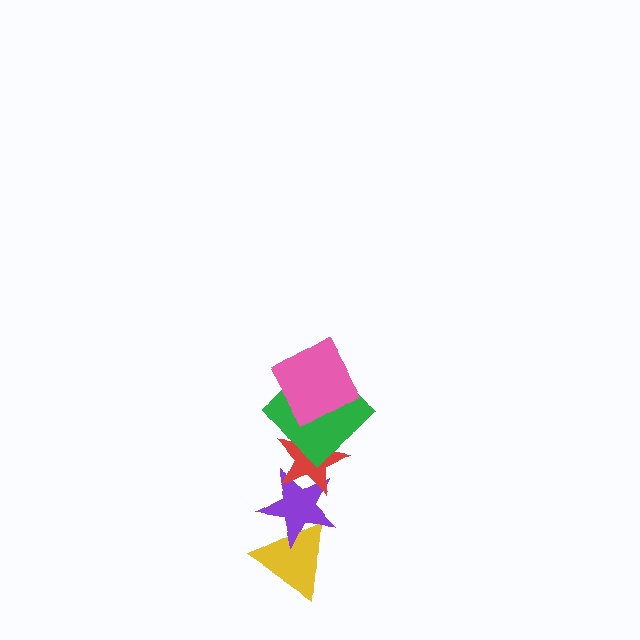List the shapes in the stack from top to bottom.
From top to bottom: the pink square, the green diamond, the red star, the purple star, the yellow triangle.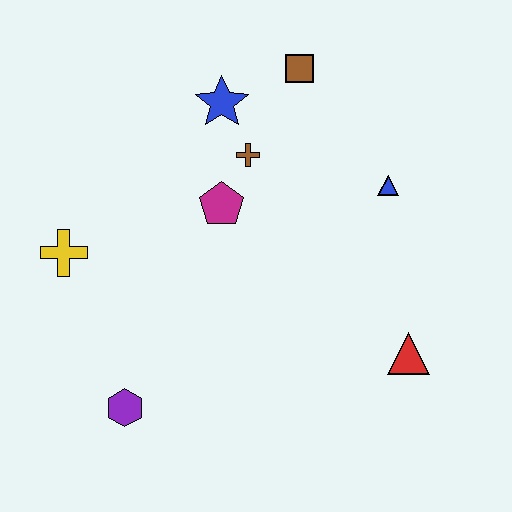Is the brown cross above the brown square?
No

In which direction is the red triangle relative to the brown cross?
The red triangle is below the brown cross.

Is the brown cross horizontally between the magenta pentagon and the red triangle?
Yes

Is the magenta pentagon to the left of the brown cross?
Yes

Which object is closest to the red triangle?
The blue triangle is closest to the red triangle.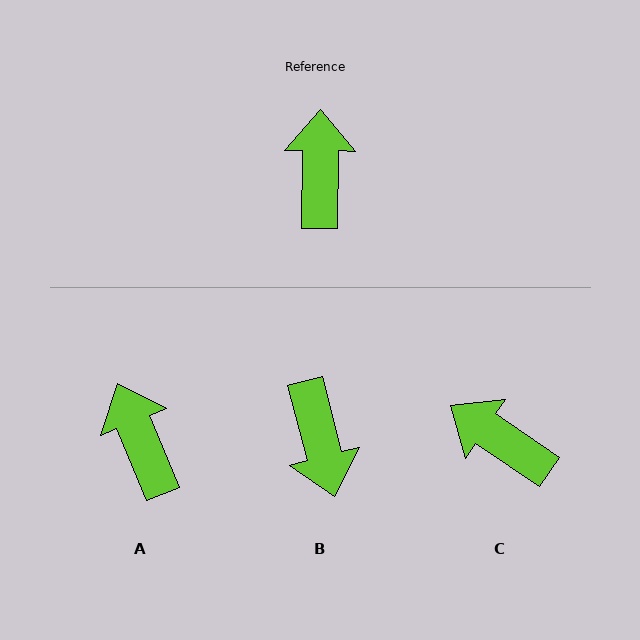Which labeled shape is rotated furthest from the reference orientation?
B, about 165 degrees away.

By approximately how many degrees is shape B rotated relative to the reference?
Approximately 165 degrees clockwise.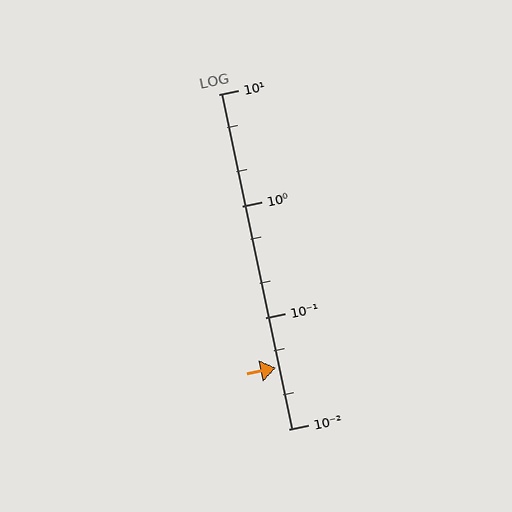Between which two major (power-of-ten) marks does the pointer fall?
The pointer is between 0.01 and 0.1.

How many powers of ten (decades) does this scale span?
The scale spans 3 decades, from 0.01 to 10.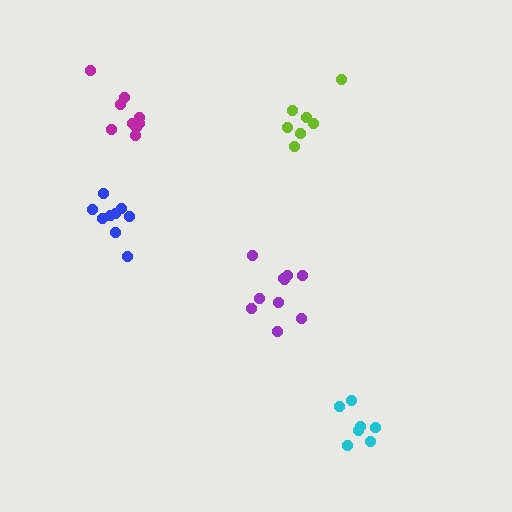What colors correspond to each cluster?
The clusters are colored: magenta, purple, cyan, lime, blue.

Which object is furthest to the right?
The cyan cluster is rightmost.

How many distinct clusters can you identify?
There are 5 distinct clusters.